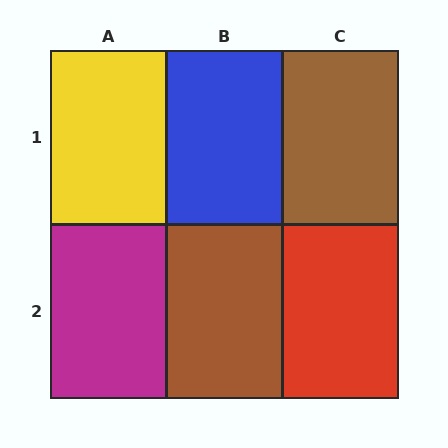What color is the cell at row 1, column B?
Blue.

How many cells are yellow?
1 cell is yellow.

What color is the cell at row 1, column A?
Yellow.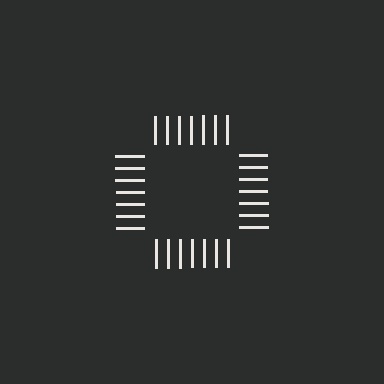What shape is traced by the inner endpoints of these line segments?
An illusory square — the line segments terminate on its edges but no continuous stroke is drawn.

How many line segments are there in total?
28 — 7 along each of the 4 edges.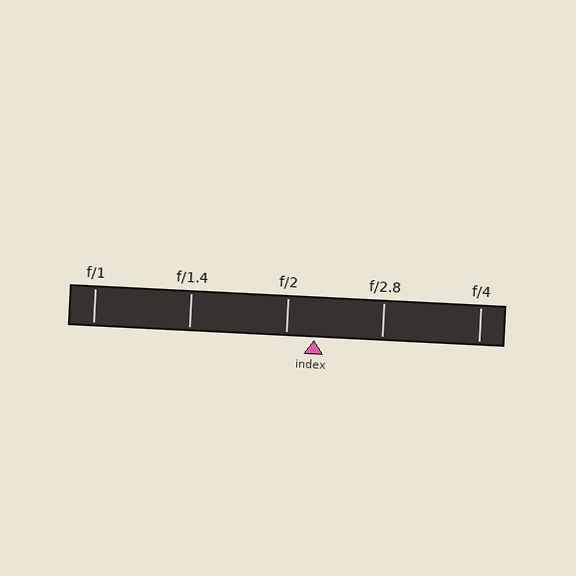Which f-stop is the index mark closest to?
The index mark is closest to f/2.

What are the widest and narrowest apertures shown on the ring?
The widest aperture shown is f/1 and the narrowest is f/4.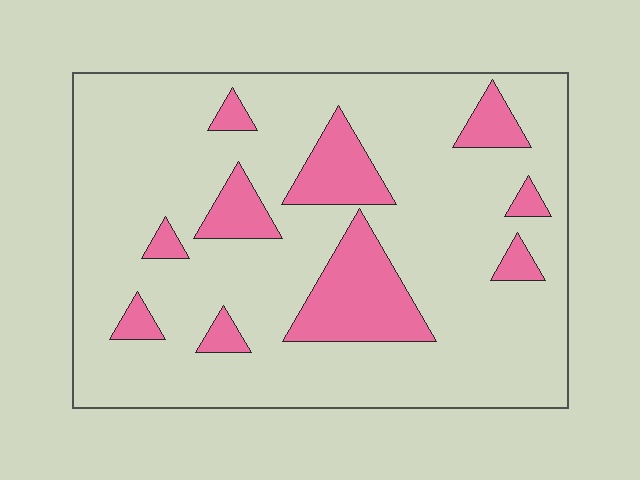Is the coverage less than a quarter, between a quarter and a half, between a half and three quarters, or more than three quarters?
Less than a quarter.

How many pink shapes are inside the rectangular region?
10.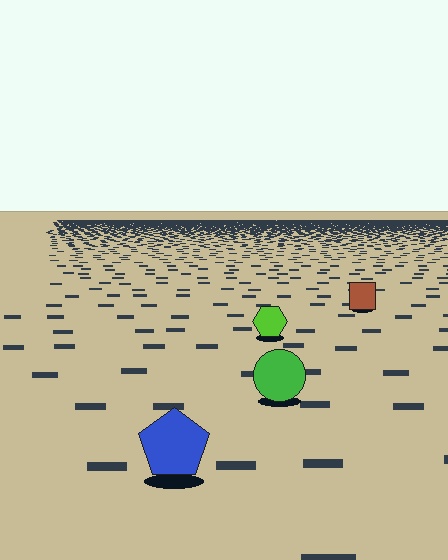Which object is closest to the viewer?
The blue pentagon is closest. The texture marks near it are larger and more spread out.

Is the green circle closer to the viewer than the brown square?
Yes. The green circle is closer — you can tell from the texture gradient: the ground texture is coarser near it.